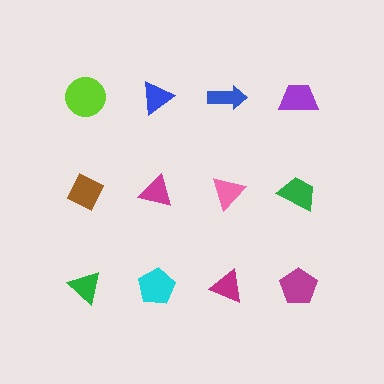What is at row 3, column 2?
A cyan pentagon.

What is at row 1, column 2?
A blue triangle.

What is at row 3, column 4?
A magenta pentagon.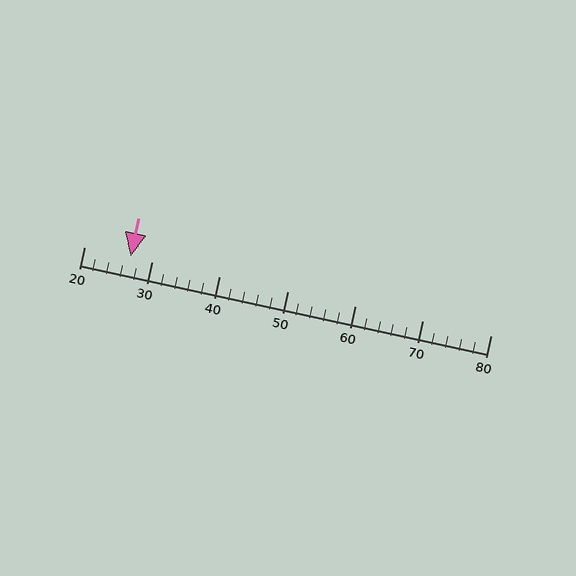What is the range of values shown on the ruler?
The ruler shows values from 20 to 80.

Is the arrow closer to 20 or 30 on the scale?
The arrow is closer to 30.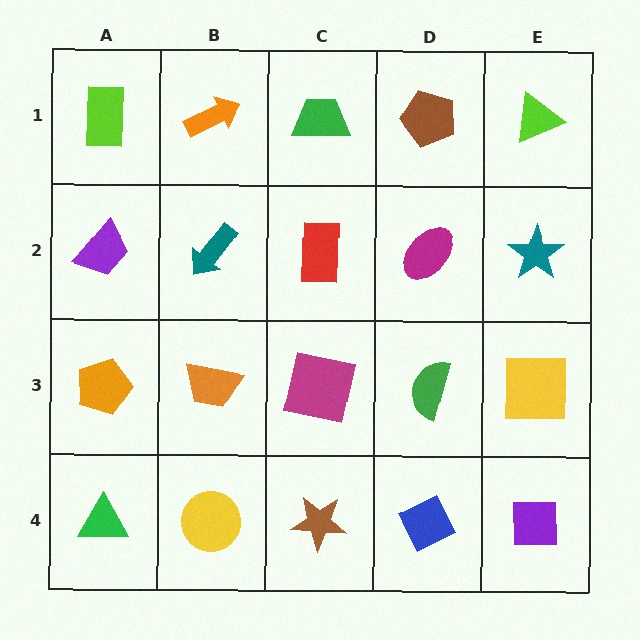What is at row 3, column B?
An orange trapezoid.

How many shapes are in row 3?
5 shapes.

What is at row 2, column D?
A magenta ellipse.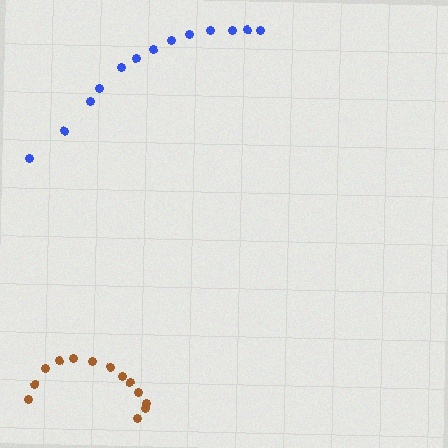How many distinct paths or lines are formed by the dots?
There are 2 distinct paths.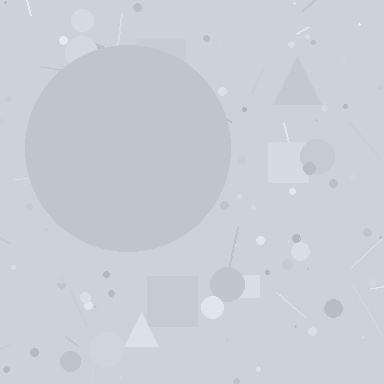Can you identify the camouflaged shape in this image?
The camouflaged shape is a circle.